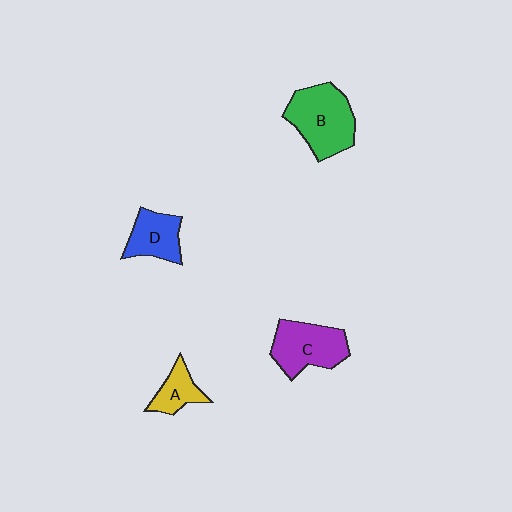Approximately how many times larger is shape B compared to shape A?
Approximately 2.2 times.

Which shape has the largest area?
Shape B (green).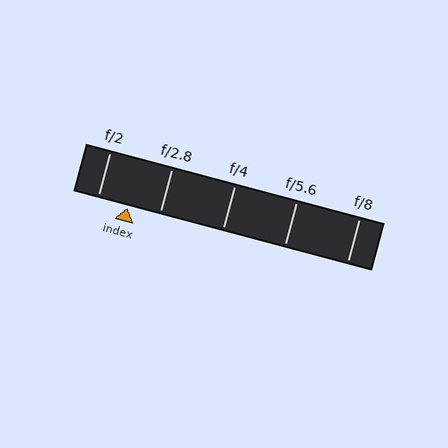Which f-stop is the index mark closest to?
The index mark is closest to f/2.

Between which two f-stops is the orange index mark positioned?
The index mark is between f/2 and f/2.8.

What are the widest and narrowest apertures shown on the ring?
The widest aperture shown is f/2 and the narrowest is f/8.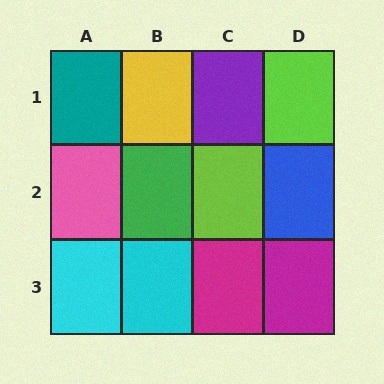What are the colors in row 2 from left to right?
Pink, green, lime, blue.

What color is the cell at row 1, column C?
Purple.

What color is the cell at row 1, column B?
Yellow.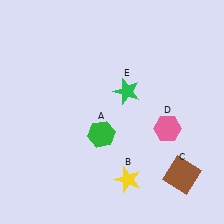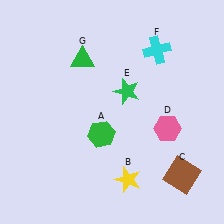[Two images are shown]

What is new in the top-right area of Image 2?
A cyan cross (F) was added in the top-right area of Image 2.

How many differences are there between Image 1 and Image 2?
There are 2 differences between the two images.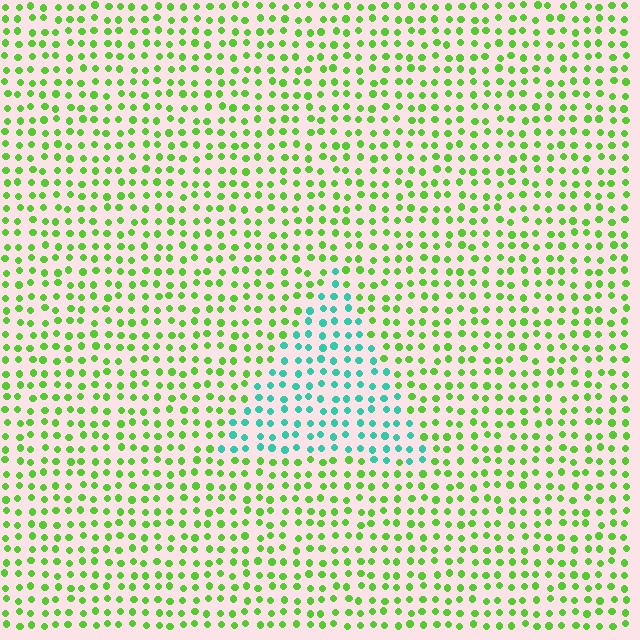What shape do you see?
I see a triangle.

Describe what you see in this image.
The image is filled with small lime elements in a uniform arrangement. A triangle-shaped region is visible where the elements are tinted to a slightly different hue, forming a subtle color boundary.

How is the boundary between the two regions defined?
The boundary is defined purely by a slight shift in hue (about 60 degrees). Spacing, size, and orientation are identical on both sides.